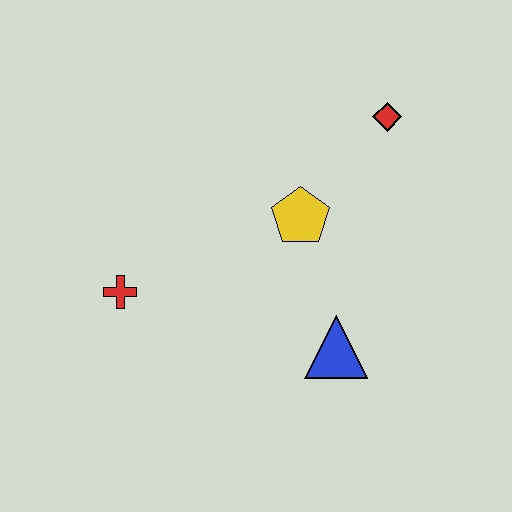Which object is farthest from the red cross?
The red diamond is farthest from the red cross.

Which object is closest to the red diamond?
The yellow pentagon is closest to the red diamond.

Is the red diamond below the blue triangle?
No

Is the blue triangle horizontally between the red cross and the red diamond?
Yes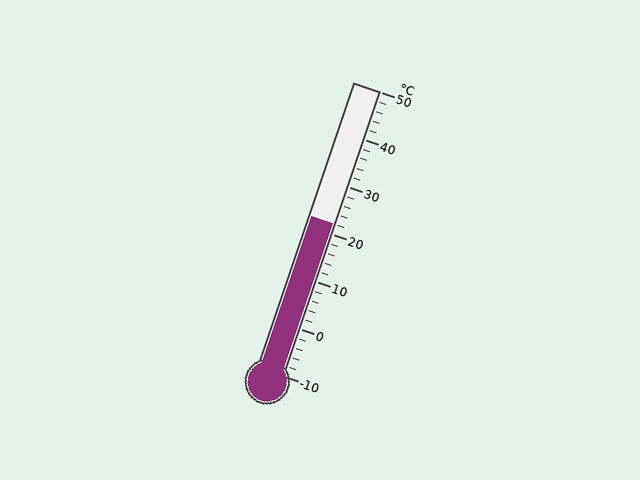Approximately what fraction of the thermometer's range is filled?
The thermometer is filled to approximately 55% of its range.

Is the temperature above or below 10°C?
The temperature is above 10°C.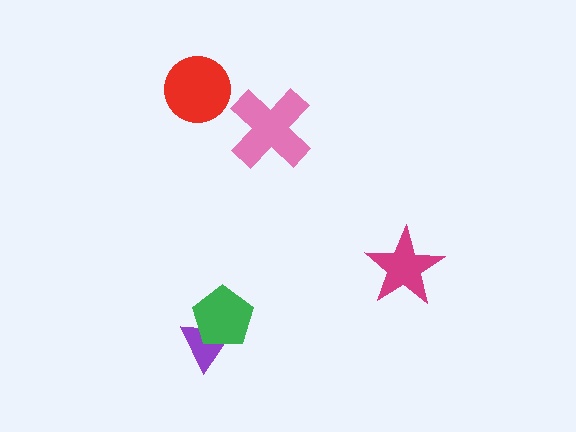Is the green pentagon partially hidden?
No, no other shape covers it.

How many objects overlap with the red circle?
0 objects overlap with the red circle.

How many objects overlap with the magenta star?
0 objects overlap with the magenta star.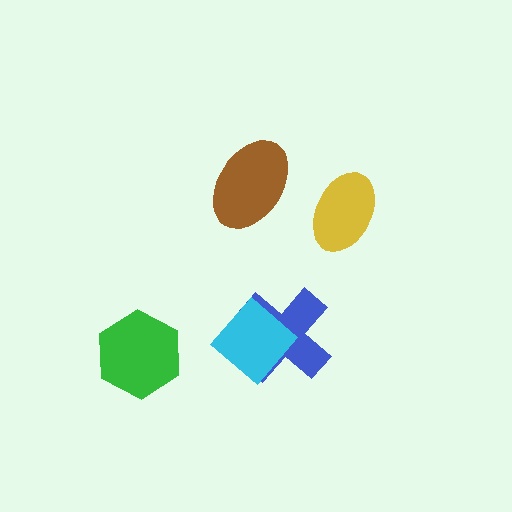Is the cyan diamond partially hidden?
No, no other shape covers it.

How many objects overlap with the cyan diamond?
1 object overlaps with the cyan diamond.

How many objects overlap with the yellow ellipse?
0 objects overlap with the yellow ellipse.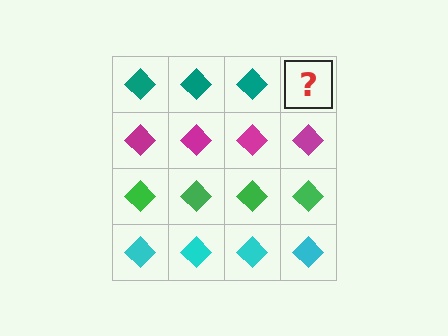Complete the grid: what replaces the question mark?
The question mark should be replaced with a teal diamond.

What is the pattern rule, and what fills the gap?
The rule is that each row has a consistent color. The gap should be filled with a teal diamond.